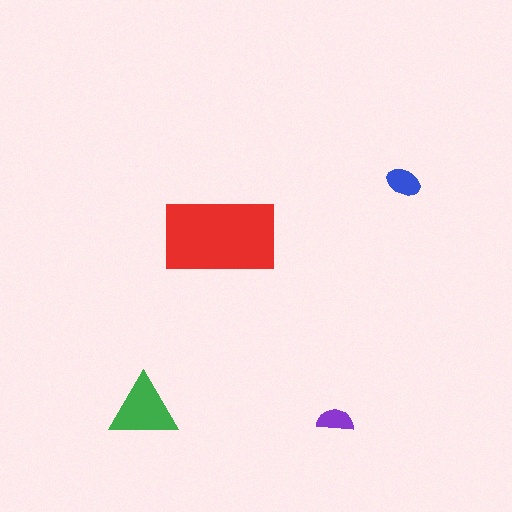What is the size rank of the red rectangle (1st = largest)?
1st.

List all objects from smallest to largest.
The purple semicircle, the blue ellipse, the green triangle, the red rectangle.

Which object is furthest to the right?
The blue ellipse is rightmost.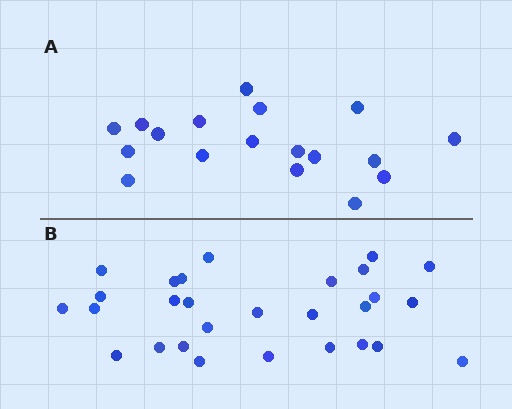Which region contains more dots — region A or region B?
Region B (the bottom region) has more dots.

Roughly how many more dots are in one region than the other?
Region B has roughly 10 or so more dots than region A.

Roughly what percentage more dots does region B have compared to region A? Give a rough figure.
About 55% more.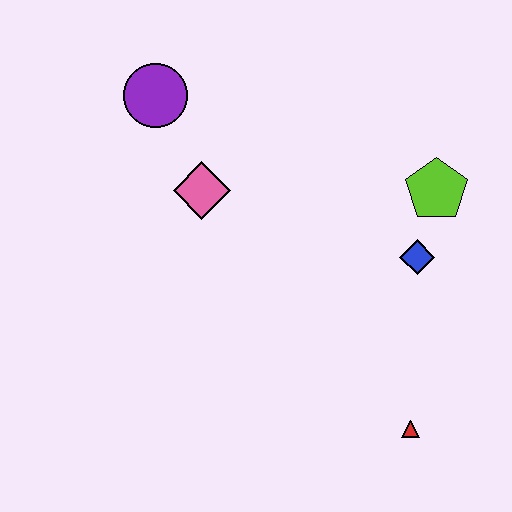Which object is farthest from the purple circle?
The red triangle is farthest from the purple circle.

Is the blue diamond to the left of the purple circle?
No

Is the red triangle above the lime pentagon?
No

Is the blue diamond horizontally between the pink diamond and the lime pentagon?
Yes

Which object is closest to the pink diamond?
The purple circle is closest to the pink diamond.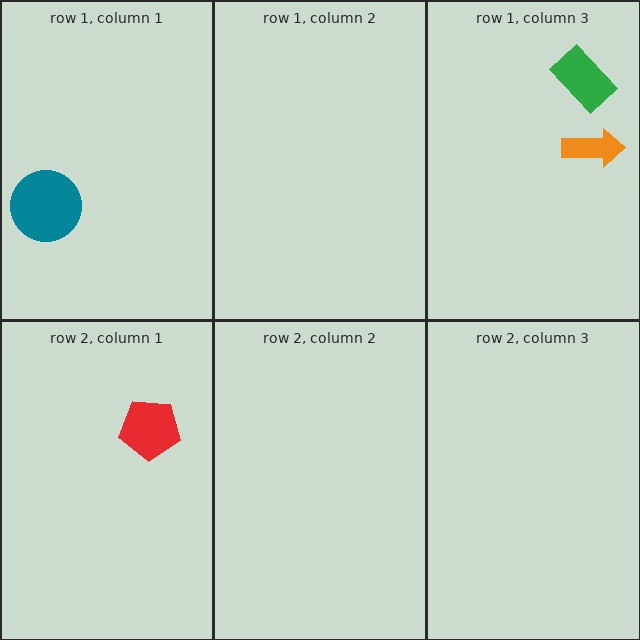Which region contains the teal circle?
The row 1, column 1 region.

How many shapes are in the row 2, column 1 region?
1.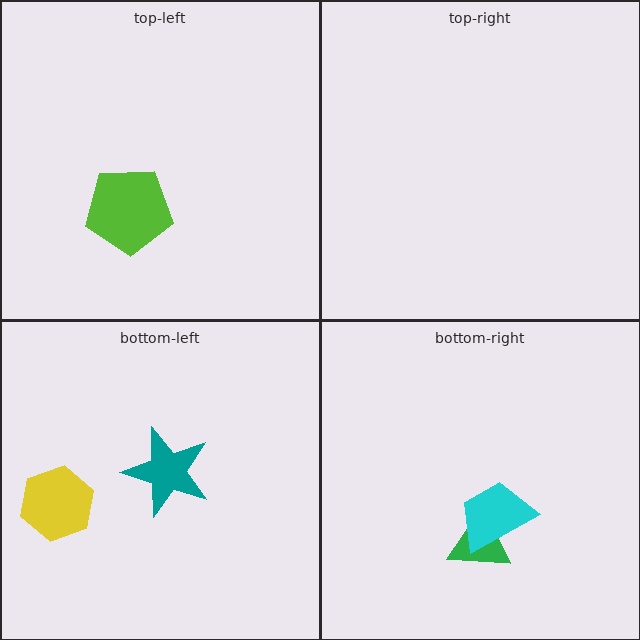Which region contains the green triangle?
The bottom-right region.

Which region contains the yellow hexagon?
The bottom-left region.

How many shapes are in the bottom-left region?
2.